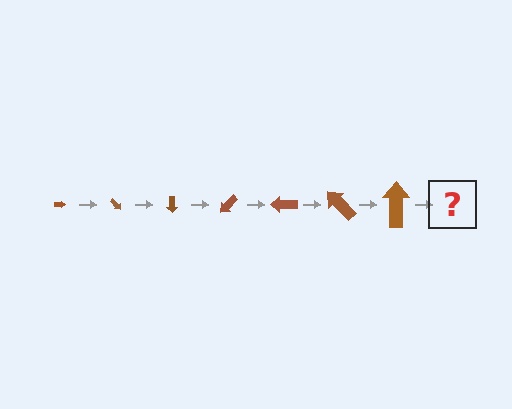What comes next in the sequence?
The next element should be an arrow, larger than the previous one and rotated 315 degrees from the start.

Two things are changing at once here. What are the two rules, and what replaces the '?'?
The two rules are that the arrow grows larger each step and it rotates 45 degrees each step. The '?' should be an arrow, larger than the previous one and rotated 315 degrees from the start.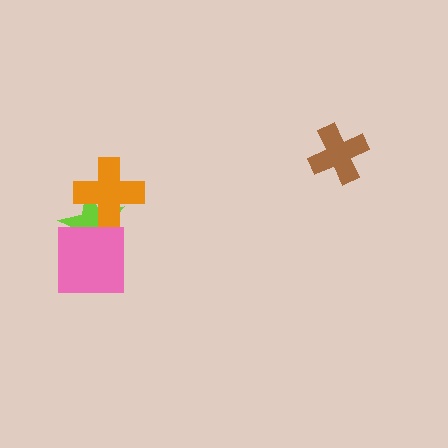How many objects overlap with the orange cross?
1 object overlaps with the orange cross.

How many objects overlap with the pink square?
1 object overlaps with the pink square.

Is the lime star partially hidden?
Yes, it is partially covered by another shape.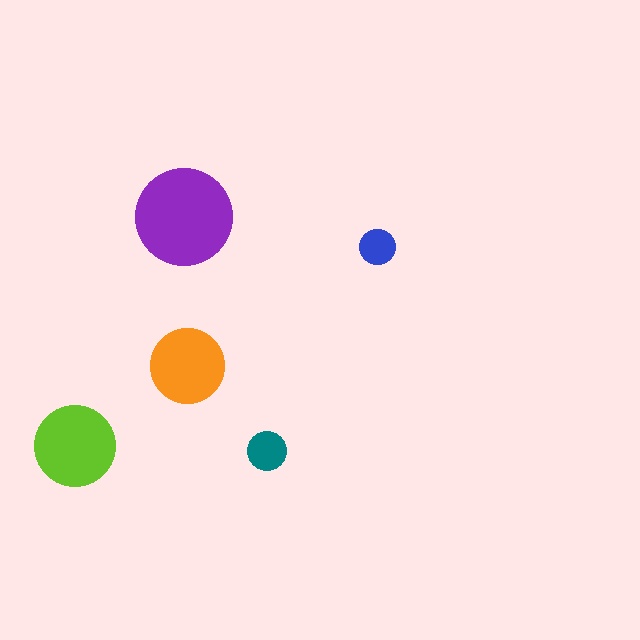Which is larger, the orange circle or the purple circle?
The purple one.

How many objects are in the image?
There are 5 objects in the image.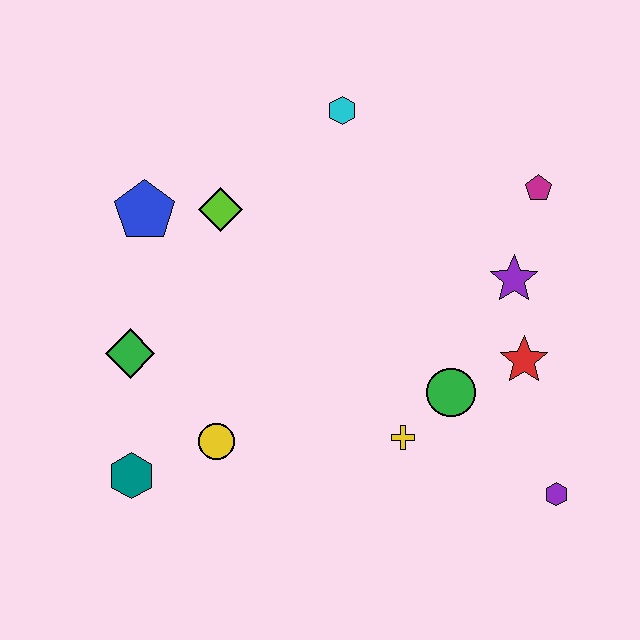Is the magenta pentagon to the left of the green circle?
No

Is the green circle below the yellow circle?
No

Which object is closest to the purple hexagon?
The red star is closest to the purple hexagon.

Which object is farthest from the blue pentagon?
The purple hexagon is farthest from the blue pentagon.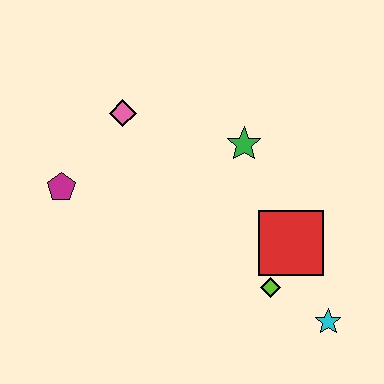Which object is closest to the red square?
The lime diamond is closest to the red square.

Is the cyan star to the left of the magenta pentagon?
No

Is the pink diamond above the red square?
Yes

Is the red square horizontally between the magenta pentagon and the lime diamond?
No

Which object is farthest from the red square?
The magenta pentagon is farthest from the red square.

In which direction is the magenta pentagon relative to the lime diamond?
The magenta pentagon is to the left of the lime diamond.